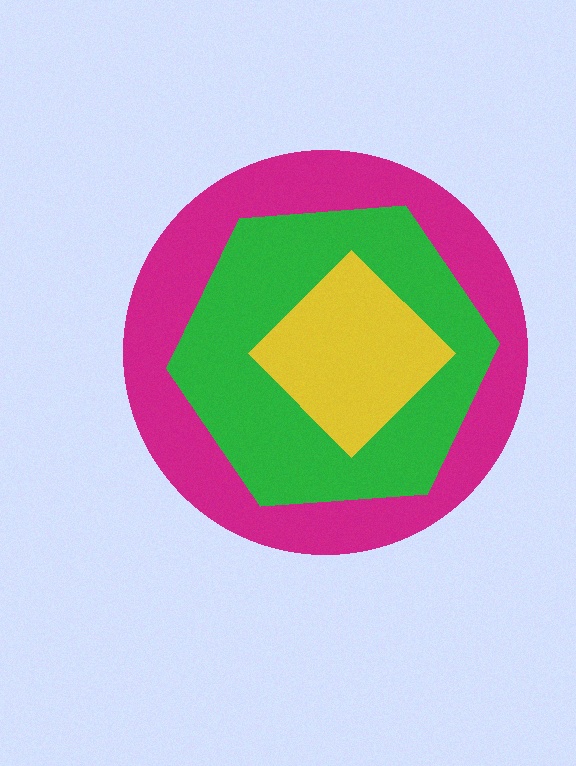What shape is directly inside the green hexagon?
The yellow diamond.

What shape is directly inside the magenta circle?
The green hexagon.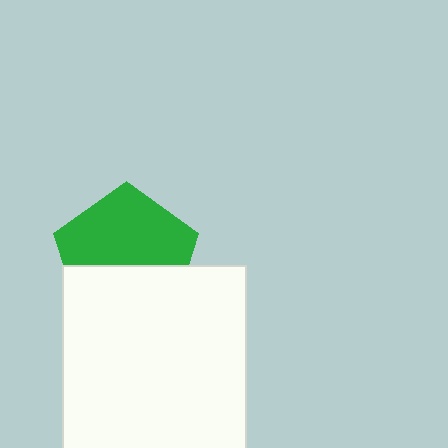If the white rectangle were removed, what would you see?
You would see the complete green pentagon.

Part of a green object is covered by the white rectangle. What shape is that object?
It is a pentagon.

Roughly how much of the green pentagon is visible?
About half of it is visible (roughly 58%).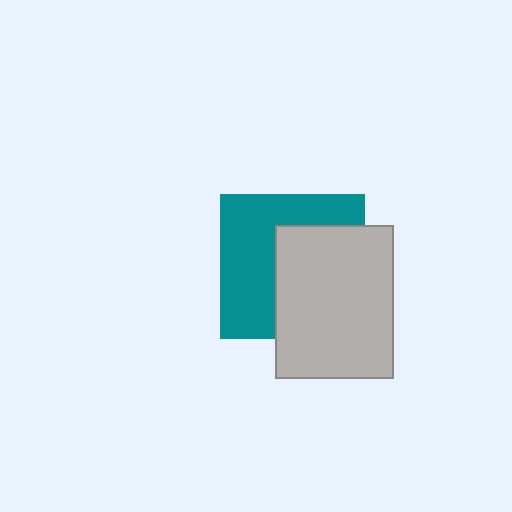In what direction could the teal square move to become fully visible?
The teal square could move left. That would shift it out from behind the light gray rectangle entirely.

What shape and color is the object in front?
The object in front is a light gray rectangle.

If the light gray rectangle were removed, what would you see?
You would see the complete teal square.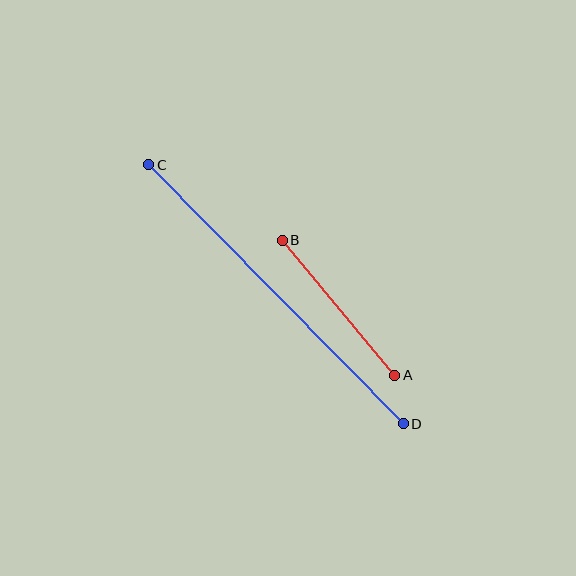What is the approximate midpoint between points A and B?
The midpoint is at approximately (339, 308) pixels.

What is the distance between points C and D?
The distance is approximately 363 pixels.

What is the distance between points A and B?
The distance is approximately 176 pixels.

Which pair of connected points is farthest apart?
Points C and D are farthest apart.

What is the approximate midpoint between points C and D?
The midpoint is at approximately (276, 294) pixels.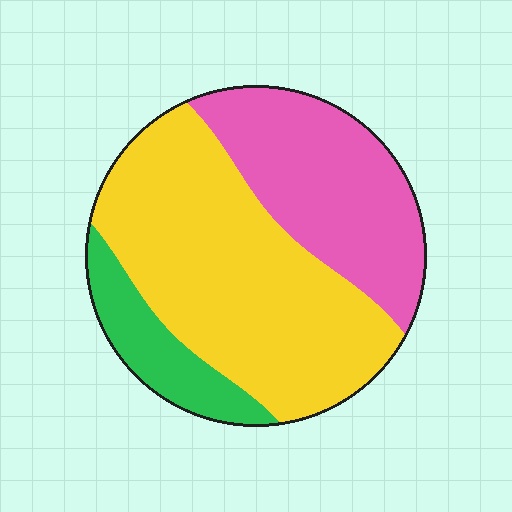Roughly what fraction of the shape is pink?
Pink covers roughly 30% of the shape.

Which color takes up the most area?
Yellow, at roughly 55%.